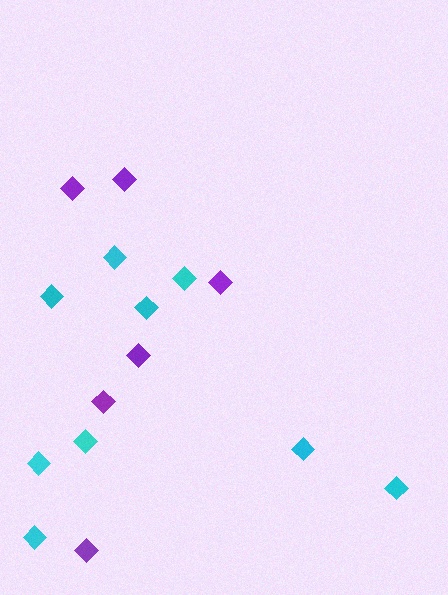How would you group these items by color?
There are 2 groups: one group of purple diamonds (6) and one group of cyan diamonds (9).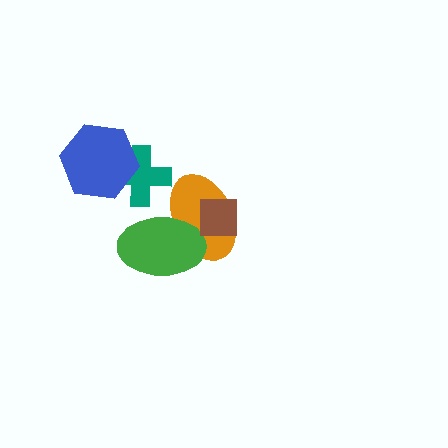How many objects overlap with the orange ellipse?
2 objects overlap with the orange ellipse.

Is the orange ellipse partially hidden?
Yes, it is partially covered by another shape.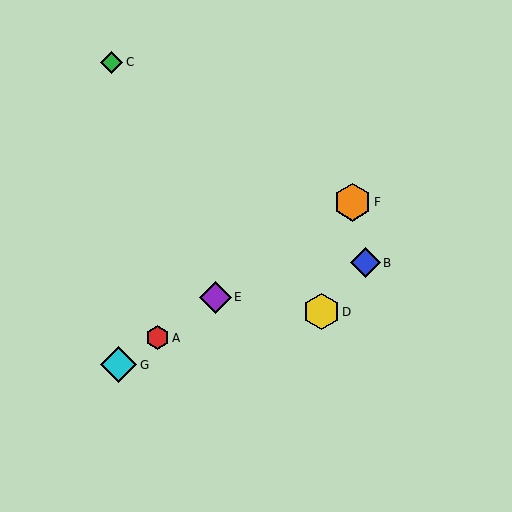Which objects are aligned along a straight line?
Objects A, E, F, G are aligned along a straight line.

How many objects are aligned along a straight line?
4 objects (A, E, F, G) are aligned along a straight line.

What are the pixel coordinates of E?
Object E is at (215, 297).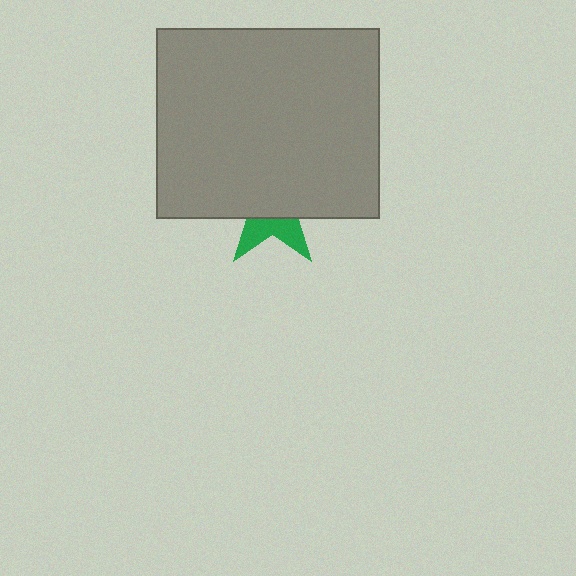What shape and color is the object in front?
The object in front is a gray rectangle.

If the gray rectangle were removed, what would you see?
You would see the complete green star.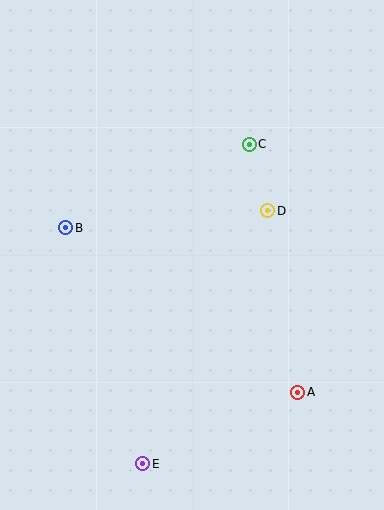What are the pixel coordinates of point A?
Point A is at (298, 392).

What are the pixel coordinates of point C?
Point C is at (249, 144).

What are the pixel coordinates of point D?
Point D is at (268, 211).